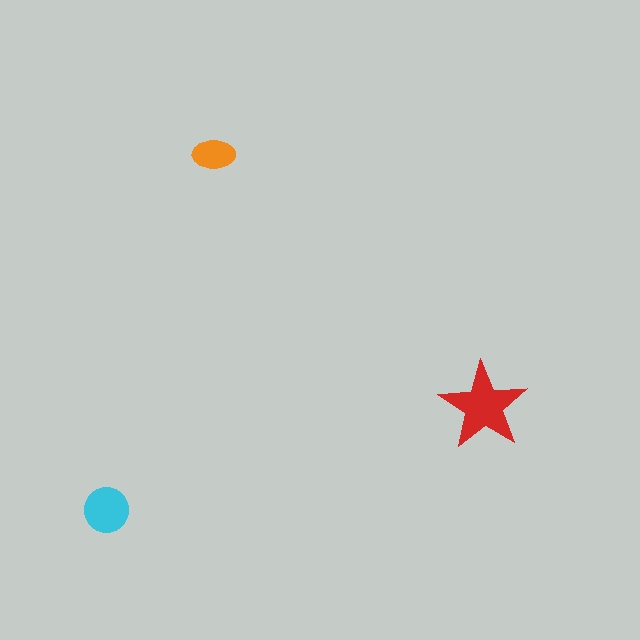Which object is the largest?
The red star.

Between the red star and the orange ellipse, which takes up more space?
The red star.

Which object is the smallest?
The orange ellipse.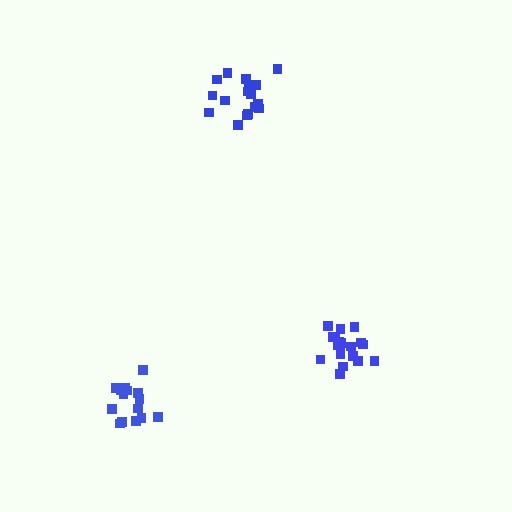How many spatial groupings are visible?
There are 3 spatial groupings.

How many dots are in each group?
Group 1: 15 dots, Group 2: 18 dots, Group 3: 19 dots (52 total).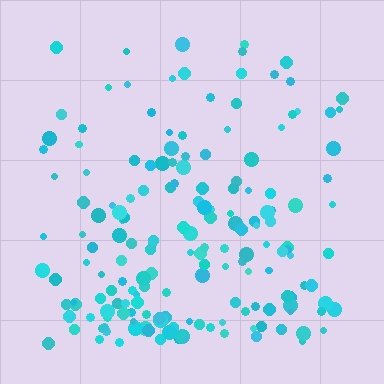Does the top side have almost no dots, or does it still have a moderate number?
Still a moderate number, just noticeably fewer than the bottom.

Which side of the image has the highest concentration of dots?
The bottom.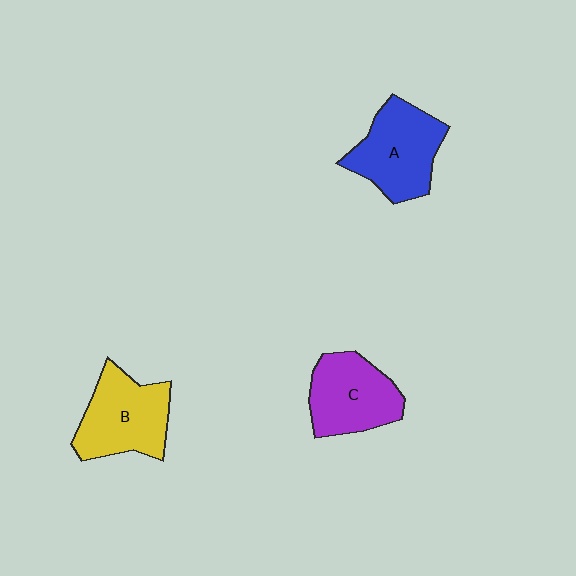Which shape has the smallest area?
Shape C (purple).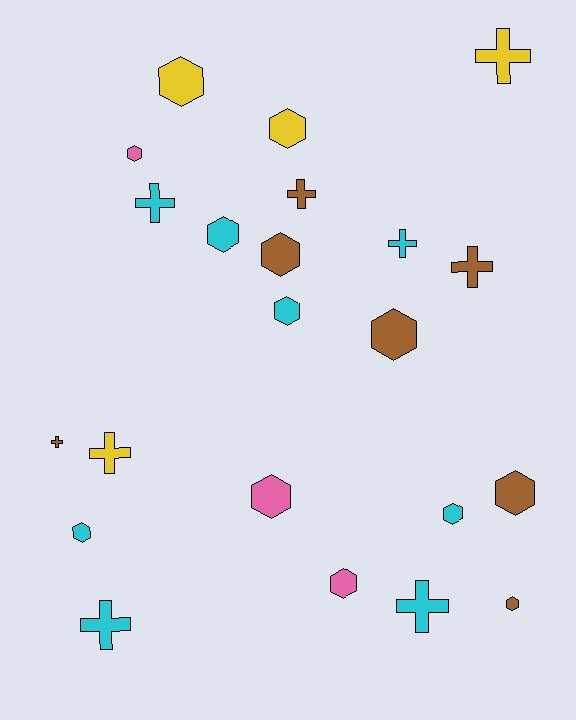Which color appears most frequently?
Cyan, with 8 objects.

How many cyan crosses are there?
There are 4 cyan crosses.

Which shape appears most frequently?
Hexagon, with 13 objects.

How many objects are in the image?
There are 22 objects.